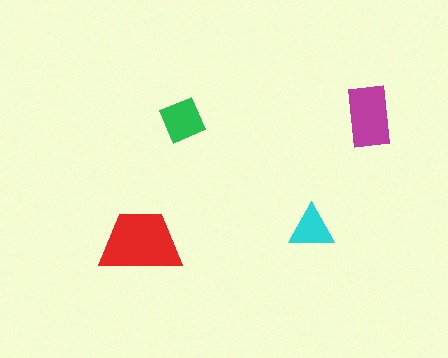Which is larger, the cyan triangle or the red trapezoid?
The red trapezoid.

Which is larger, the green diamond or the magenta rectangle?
The magenta rectangle.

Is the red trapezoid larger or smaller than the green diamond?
Larger.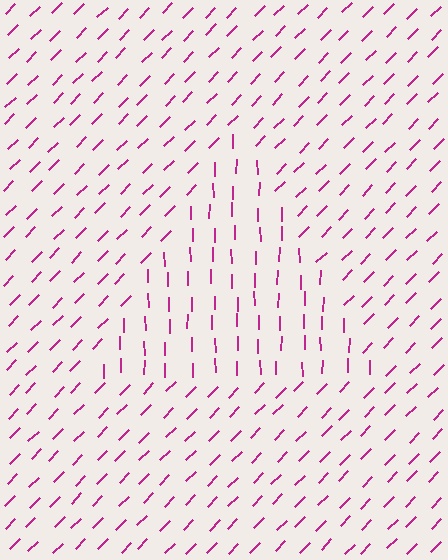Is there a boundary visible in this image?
Yes, there is a texture boundary formed by a change in line orientation.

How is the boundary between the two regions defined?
The boundary is defined purely by a change in line orientation (approximately 45 degrees difference). All lines are the same color and thickness.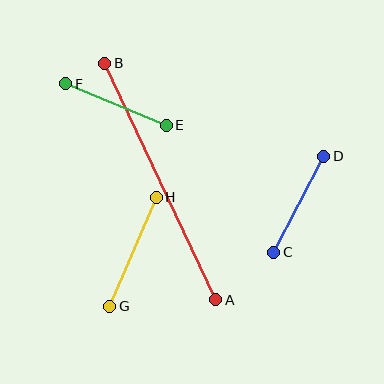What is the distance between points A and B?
The distance is approximately 261 pixels.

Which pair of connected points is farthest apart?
Points A and B are farthest apart.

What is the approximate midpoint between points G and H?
The midpoint is at approximately (133, 252) pixels.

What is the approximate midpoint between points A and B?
The midpoint is at approximately (160, 181) pixels.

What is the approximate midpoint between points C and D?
The midpoint is at approximately (299, 204) pixels.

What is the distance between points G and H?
The distance is approximately 118 pixels.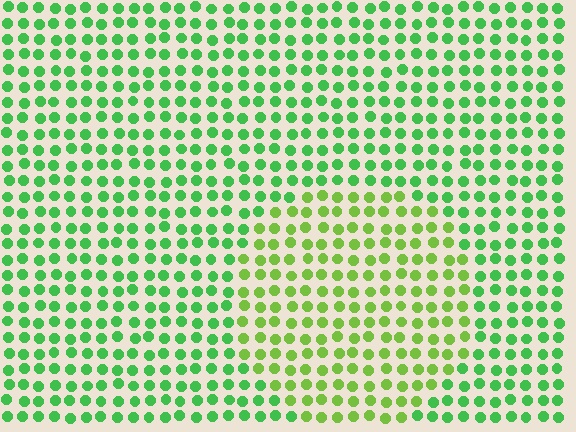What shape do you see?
I see a circle.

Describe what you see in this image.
The image is filled with small green elements in a uniform arrangement. A circle-shaped region is visible where the elements are tinted to a slightly different hue, forming a subtle color boundary.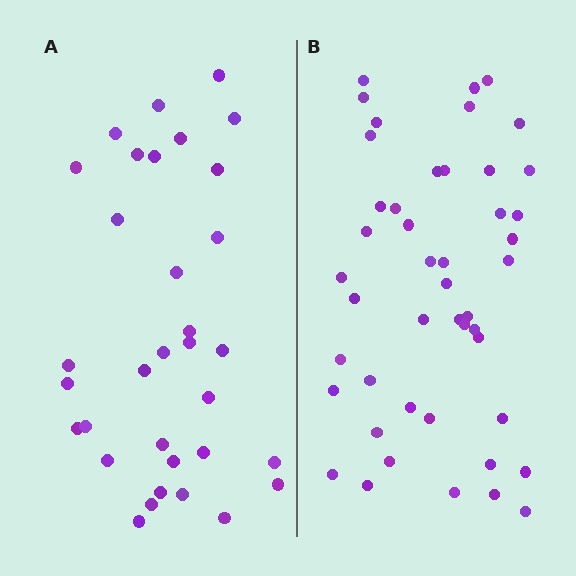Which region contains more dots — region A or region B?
Region B (the right region) has more dots.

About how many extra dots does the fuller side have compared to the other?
Region B has approximately 15 more dots than region A.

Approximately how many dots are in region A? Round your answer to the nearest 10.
About 30 dots. (The exact count is 33, which rounds to 30.)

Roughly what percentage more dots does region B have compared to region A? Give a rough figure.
About 40% more.